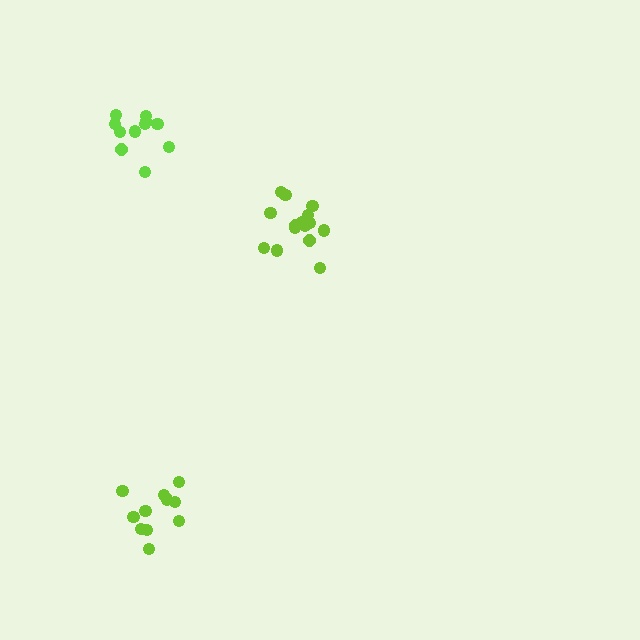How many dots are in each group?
Group 1: 11 dots, Group 2: 11 dots, Group 3: 15 dots (37 total).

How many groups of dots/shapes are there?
There are 3 groups.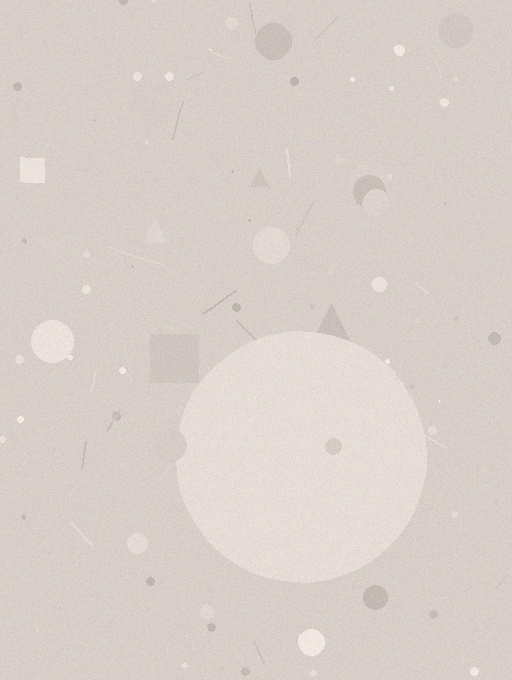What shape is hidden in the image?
A circle is hidden in the image.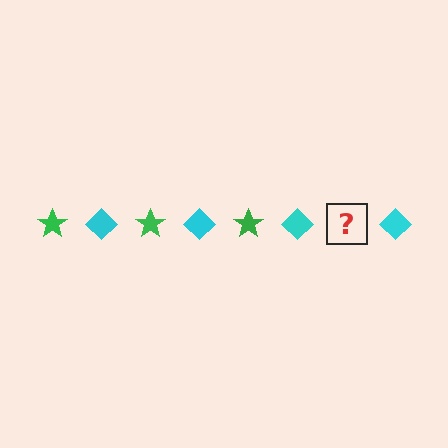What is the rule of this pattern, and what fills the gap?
The rule is that the pattern alternates between green star and cyan diamond. The gap should be filled with a green star.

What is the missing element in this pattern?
The missing element is a green star.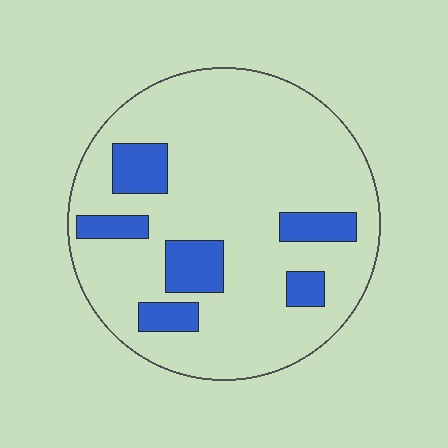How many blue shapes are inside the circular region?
6.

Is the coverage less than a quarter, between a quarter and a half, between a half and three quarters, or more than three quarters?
Less than a quarter.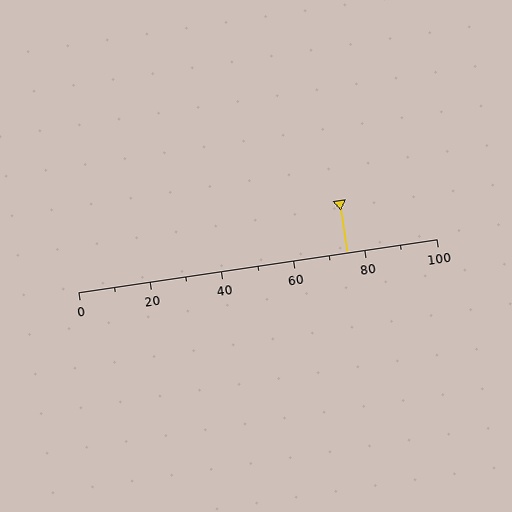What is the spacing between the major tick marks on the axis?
The major ticks are spaced 20 apart.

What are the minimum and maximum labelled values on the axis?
The axis runs from 0 to 100.